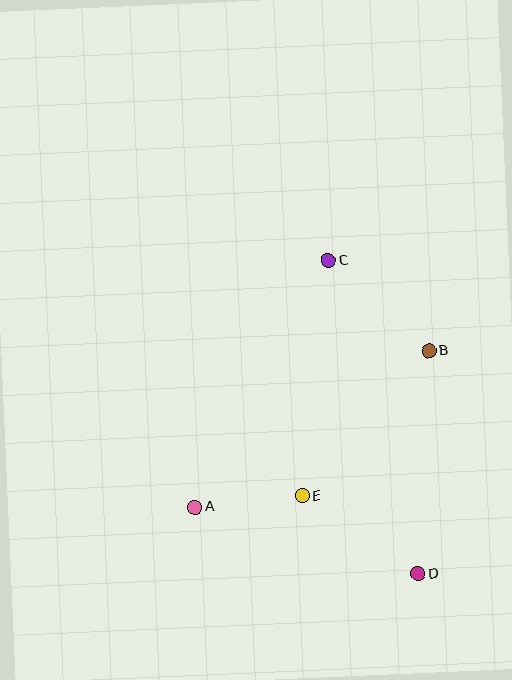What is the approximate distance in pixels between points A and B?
The distance between A and B is approximately 281 pixels.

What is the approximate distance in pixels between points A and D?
The distance between A and D is approximately 233 pixels.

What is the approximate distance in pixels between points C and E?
The distance between C and E is approximately 237 pixels.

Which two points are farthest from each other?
Points C and D are farthest from each other.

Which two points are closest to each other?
Points A and E are closest to each other.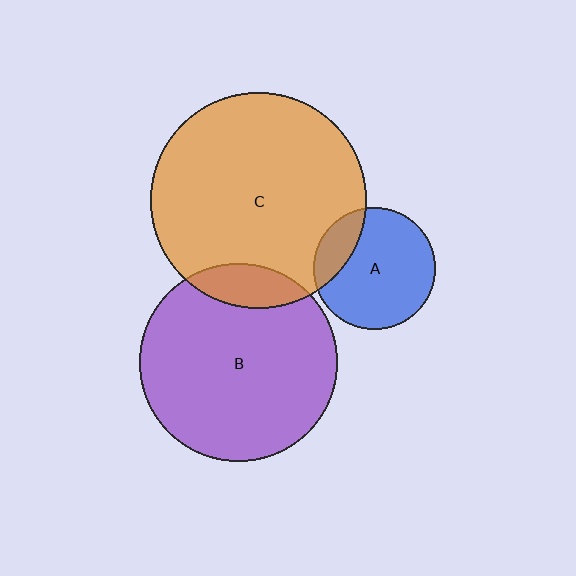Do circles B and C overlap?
Yes.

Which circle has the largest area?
Circle C (orange).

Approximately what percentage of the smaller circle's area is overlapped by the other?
Approximately 10%.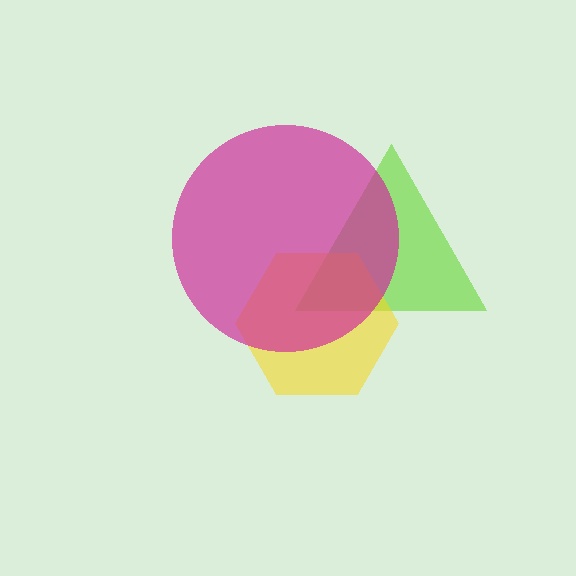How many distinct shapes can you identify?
There are 3 distinct shapes: a lime triangle, a yellow hexagon, a magenta circle.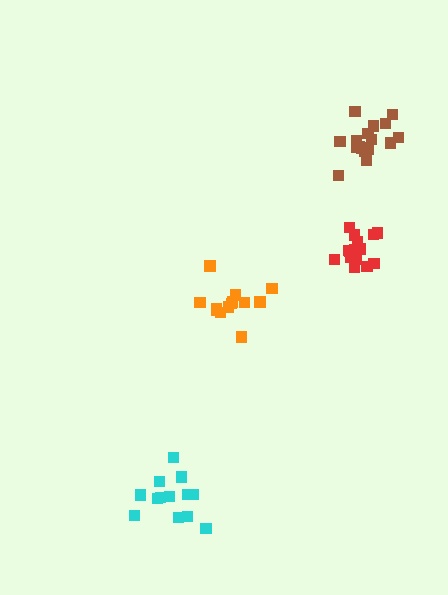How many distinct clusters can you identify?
There are 4 distinct clusters.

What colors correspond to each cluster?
The clusters are colored: orange, cyan, red, brown.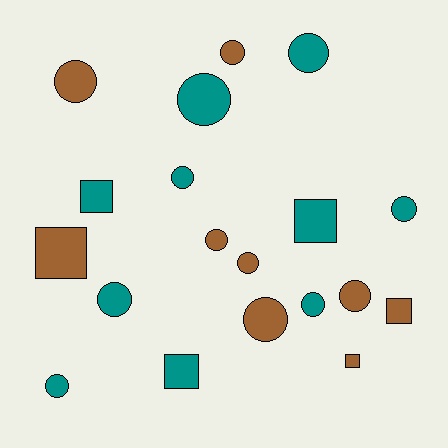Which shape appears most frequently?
Circle, with 13 objects.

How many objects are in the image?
There are 19 objects.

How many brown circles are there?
There are 6 brown circles.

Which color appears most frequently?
Teal, with 10 objects.